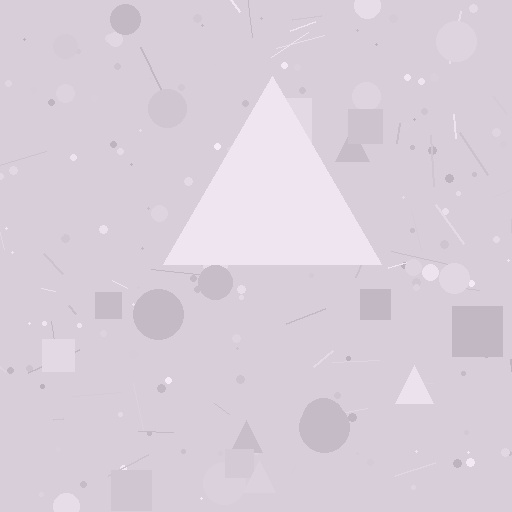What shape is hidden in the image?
A triangle is hidden in the image.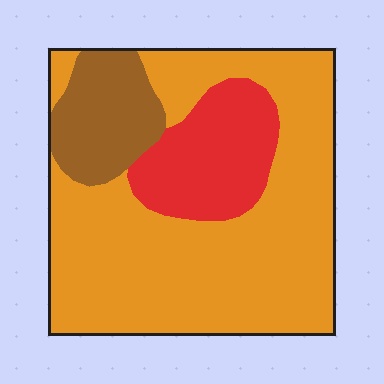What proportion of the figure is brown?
Brown takes up less than a quarter of the figure.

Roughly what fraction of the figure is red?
Red covers around 20% of the figure.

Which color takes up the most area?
Orange, at roughly 70%.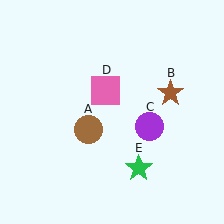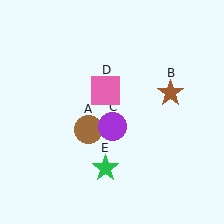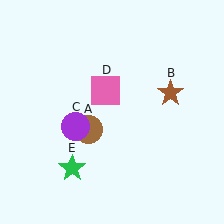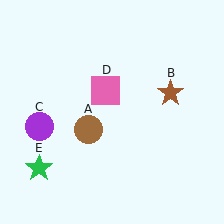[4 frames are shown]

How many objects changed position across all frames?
2 objects changed position: purple circle (object C), green star (object E).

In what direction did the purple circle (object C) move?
The purple circle (object C) moved left.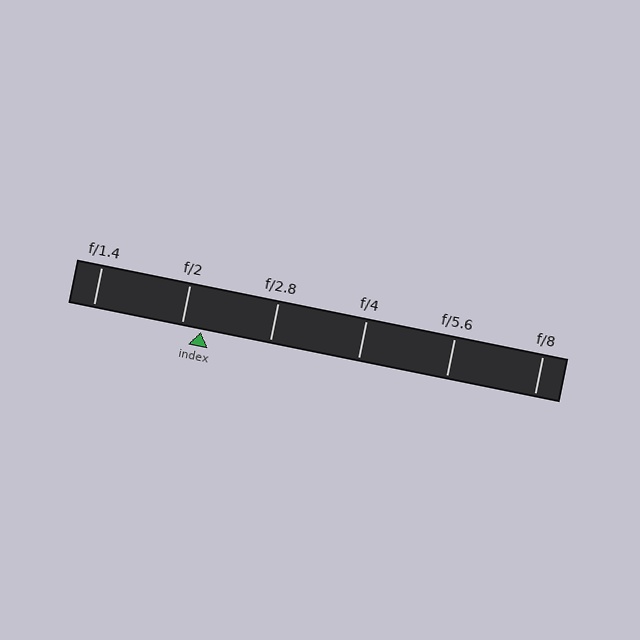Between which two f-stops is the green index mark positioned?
The index mark is between f/2 and f/2.8.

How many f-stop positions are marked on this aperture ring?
There are 6 f-stop positions marked.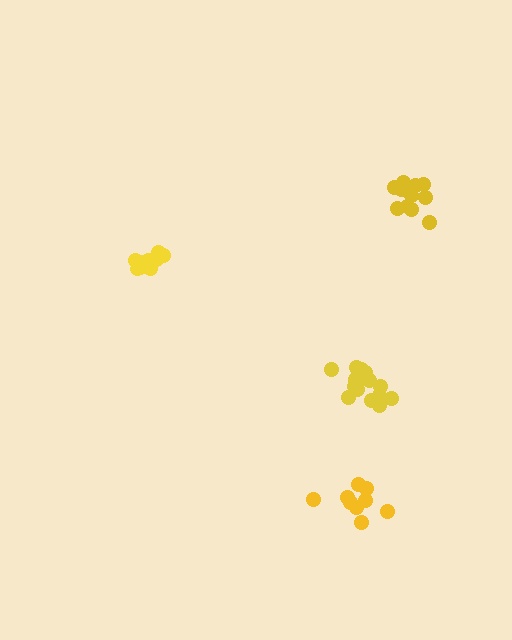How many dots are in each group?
Group 1: 15 dots, Group 2: 9 dots, Group 3: 11 dots, Group 4: 9 dots (44 total).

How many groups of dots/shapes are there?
There are 4 groups.